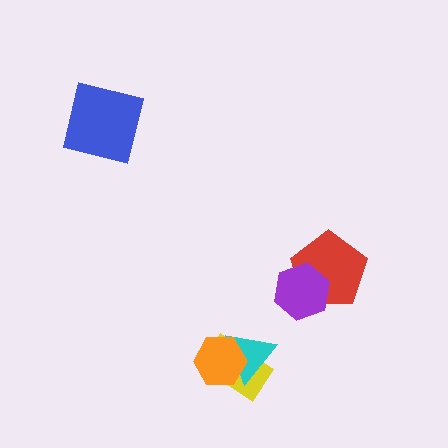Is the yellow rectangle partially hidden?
Yes, it is partially covered by another shape.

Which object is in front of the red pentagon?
The purple hexagon is in front of the red pentagon.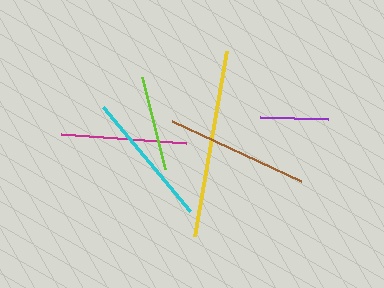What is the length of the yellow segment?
The yellow segment is approximately 188 pixels long.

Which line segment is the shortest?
The purple line is the shortest at approximately 68 pixels.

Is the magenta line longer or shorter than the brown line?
The brown line is longer than the magenta line.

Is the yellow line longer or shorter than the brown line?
The yellow line is longer than the brown line.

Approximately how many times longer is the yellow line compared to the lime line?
The yellow line is approximately 2.0 times the length of the lime line.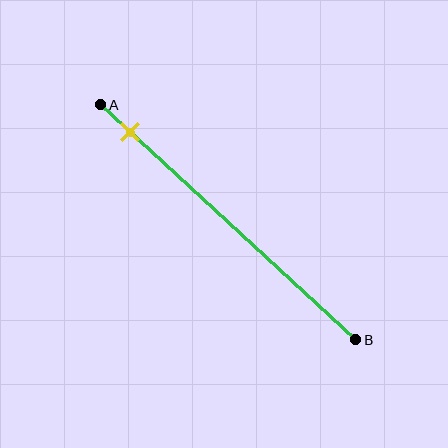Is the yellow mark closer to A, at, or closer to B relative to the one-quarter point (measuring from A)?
The yellow mark is closer to point A than the one-quarter point of segment AB.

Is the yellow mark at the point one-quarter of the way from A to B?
No, the mark is at about 10% from A, not at the 25% one-quarter point.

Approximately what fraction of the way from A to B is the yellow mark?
The yellow mark is approximately 10% of the way from A to B.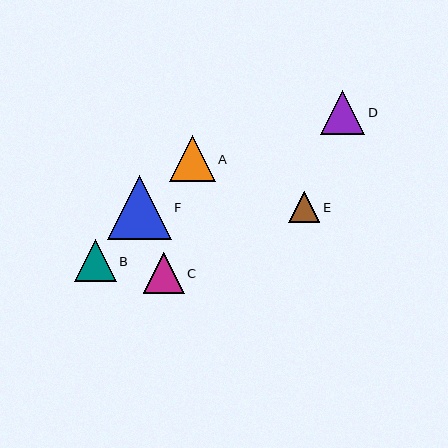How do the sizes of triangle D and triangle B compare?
Triangle D and triangle B are approximately the same size.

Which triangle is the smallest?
Triangle E is the smallest with a size of approximately 32 pixels.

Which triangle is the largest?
Triangle F is the largest with a size of approximately 64 pixels.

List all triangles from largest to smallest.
From largest to smallest: F, A, D, B, C, E.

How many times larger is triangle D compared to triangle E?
Triangle D is approximately 1.4 times the size of triangle E.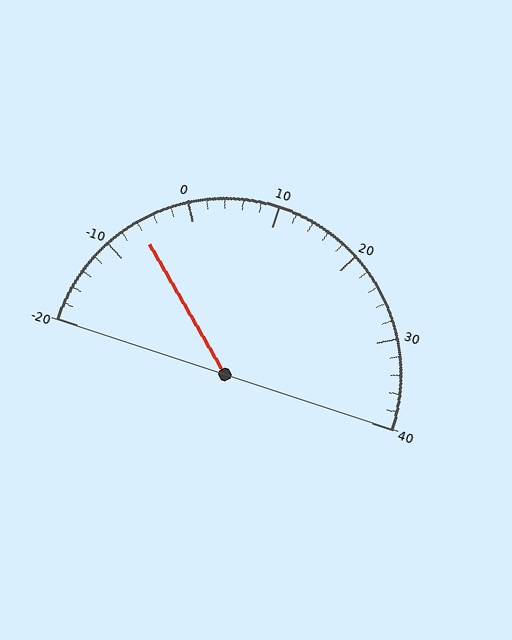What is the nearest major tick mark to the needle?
The nearest major tick mark is -10.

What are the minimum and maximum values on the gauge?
The gauge ranges from -20 to 40.